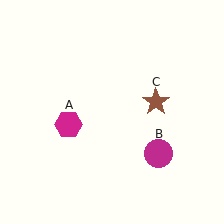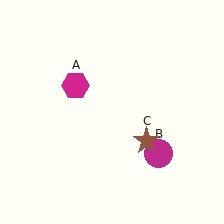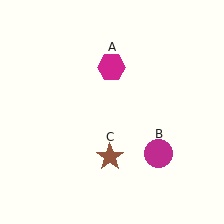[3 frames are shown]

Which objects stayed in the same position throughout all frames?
Magenta circle (object B) remained stationary.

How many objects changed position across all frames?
2 objects changed position: magenta hexagon (object A), brown star (object C).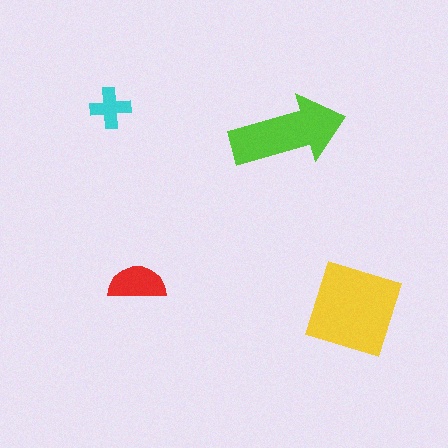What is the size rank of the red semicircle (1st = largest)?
3rd.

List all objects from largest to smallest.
The yellow diamond, the lime arrow, the red semicircle, the cyan cross.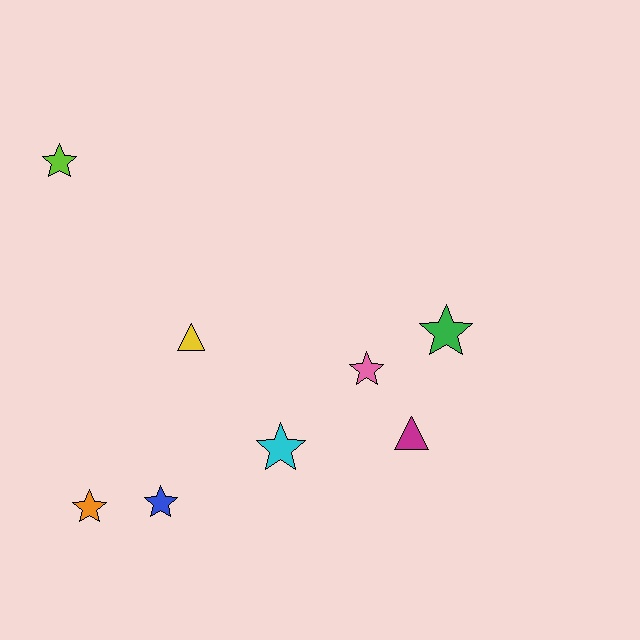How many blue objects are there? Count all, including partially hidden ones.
There is 1 blue object.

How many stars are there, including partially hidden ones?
There are 6 stars.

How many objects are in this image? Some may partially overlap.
There are 8 objects.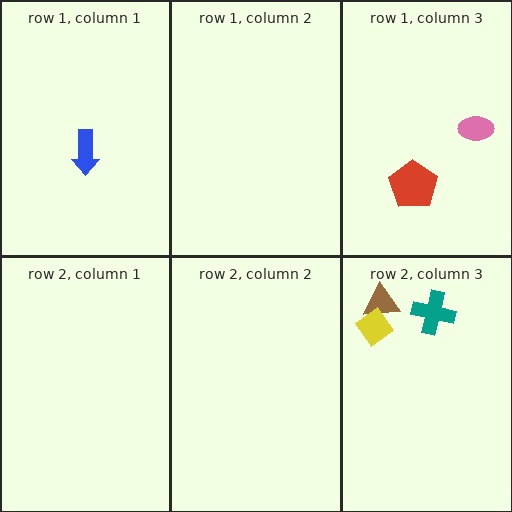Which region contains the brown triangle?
The row 2, column 3 region.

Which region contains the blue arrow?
The row 1, column 1 region.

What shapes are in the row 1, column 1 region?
The blue arrow.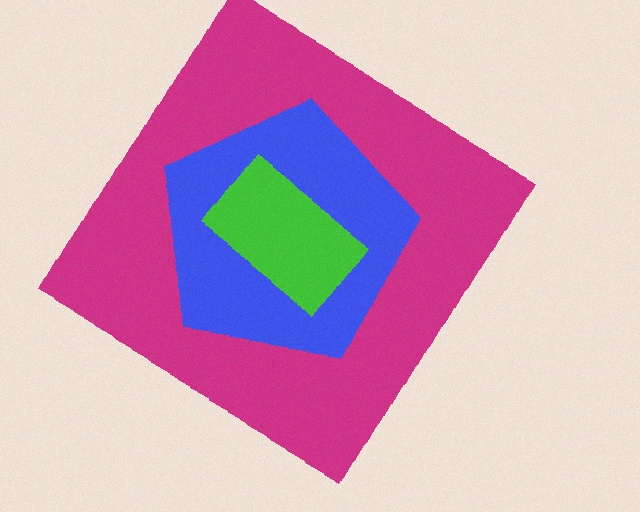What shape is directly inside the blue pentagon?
The green rectangle.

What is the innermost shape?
The green rectangle.